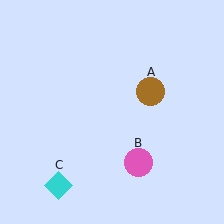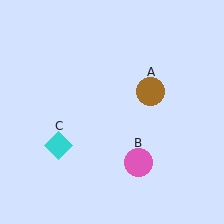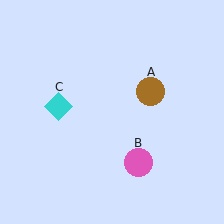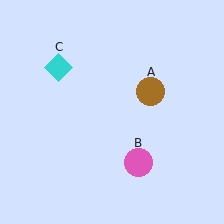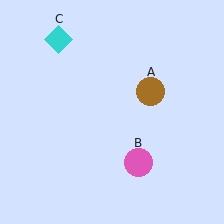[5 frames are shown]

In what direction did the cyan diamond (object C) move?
The cyan diamond (object C) moved up.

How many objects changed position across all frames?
1 object changed position: cyan diamond (object C).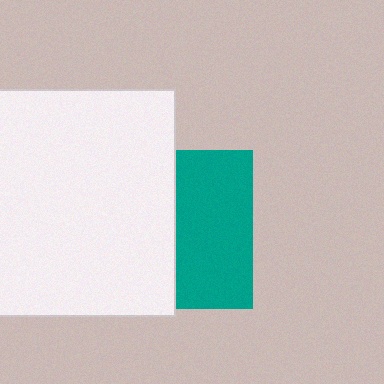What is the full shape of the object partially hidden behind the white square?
The partially hidden object is a teal square.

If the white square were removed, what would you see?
You would see the complete teal square.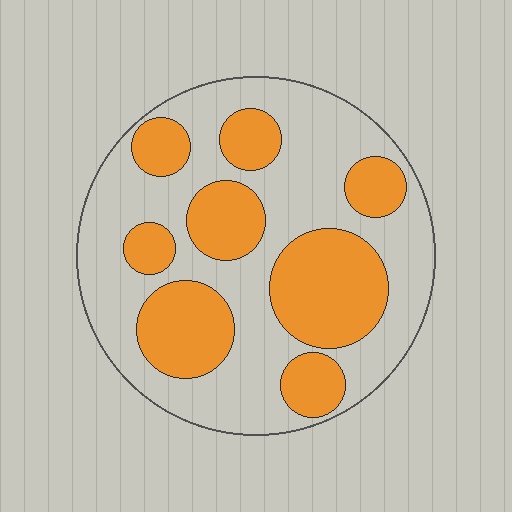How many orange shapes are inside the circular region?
8.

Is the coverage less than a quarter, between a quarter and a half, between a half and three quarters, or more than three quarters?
Between a quarter and a half.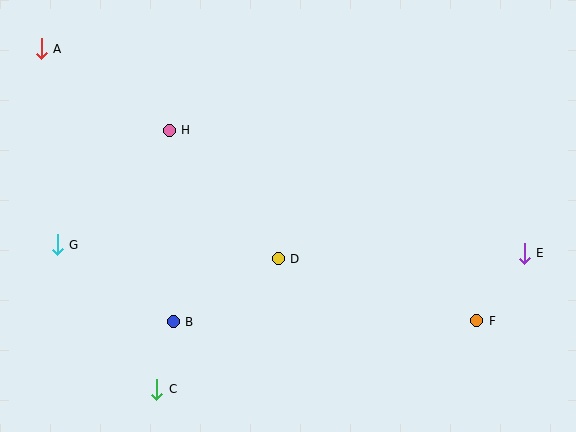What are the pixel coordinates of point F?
Point F is at (477, 321).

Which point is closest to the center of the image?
Point D at (278, 259) is closest to the center.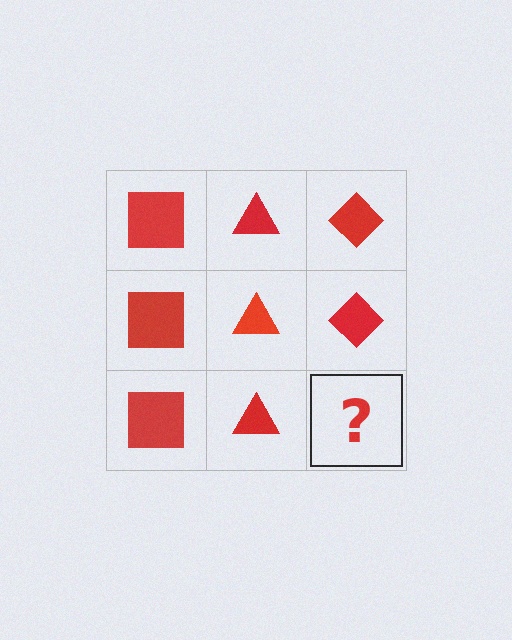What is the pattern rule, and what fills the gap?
The rule is that each column has a consistent shape. The gap should be filled with a red diamond.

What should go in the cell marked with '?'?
The missing cell should contain a red diamond.